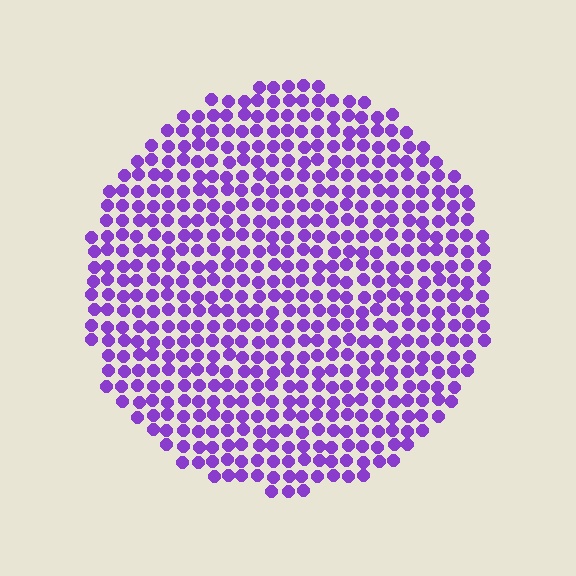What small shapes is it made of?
It is made of small circles.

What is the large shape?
The large shape is a circle.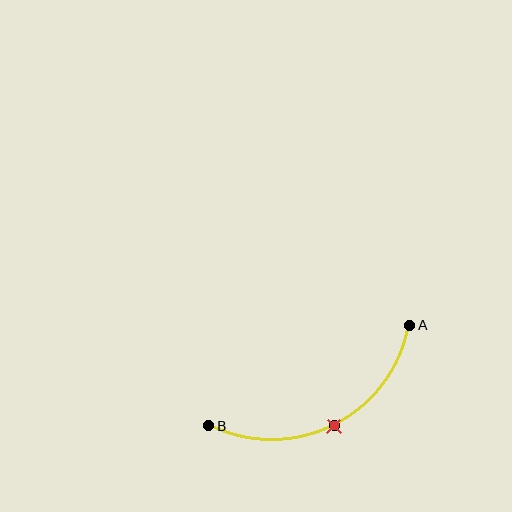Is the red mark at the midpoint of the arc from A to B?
Yes. The red mark lies on the arc at equal arc-length from both A and B — it is the arc midpoint.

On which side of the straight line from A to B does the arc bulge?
The arc bulges below the straight line connecting A and B.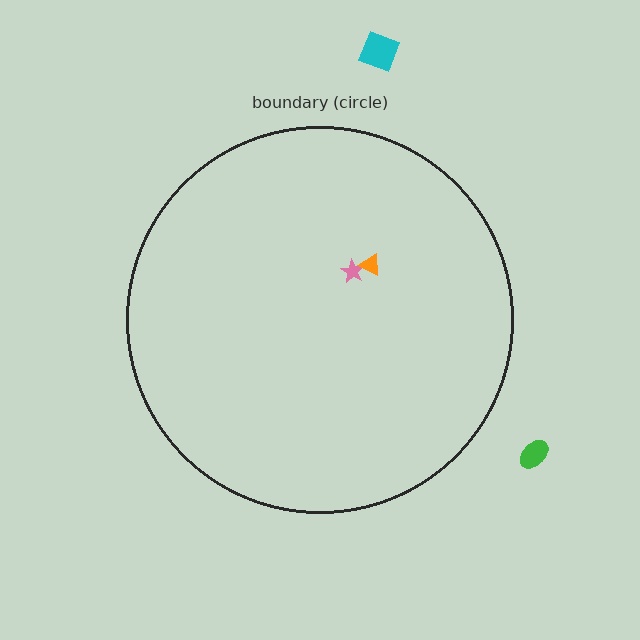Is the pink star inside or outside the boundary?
Inside.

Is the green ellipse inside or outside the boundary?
Outside.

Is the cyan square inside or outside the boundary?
Outside.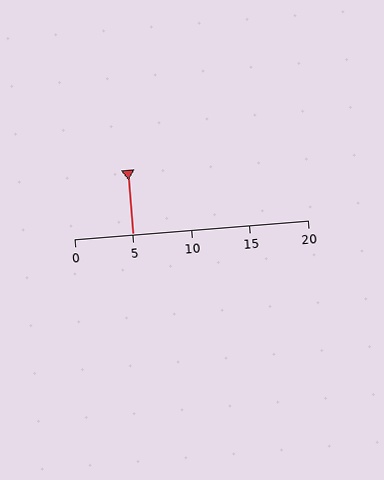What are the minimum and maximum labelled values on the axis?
The axis runs from 0 to 20.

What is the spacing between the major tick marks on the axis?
The major ticks are spaced 5 apart.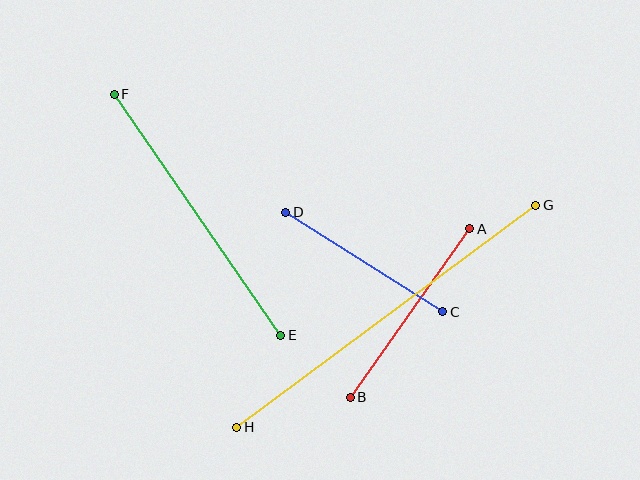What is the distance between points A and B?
The distance is approximately 207 pixels.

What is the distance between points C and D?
The distance is approximately 186 pixels.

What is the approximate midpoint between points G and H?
The midpoint is at approximately (386, 316) pixels.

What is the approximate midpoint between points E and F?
The midpoint is at approximately (197, 215) pixels.